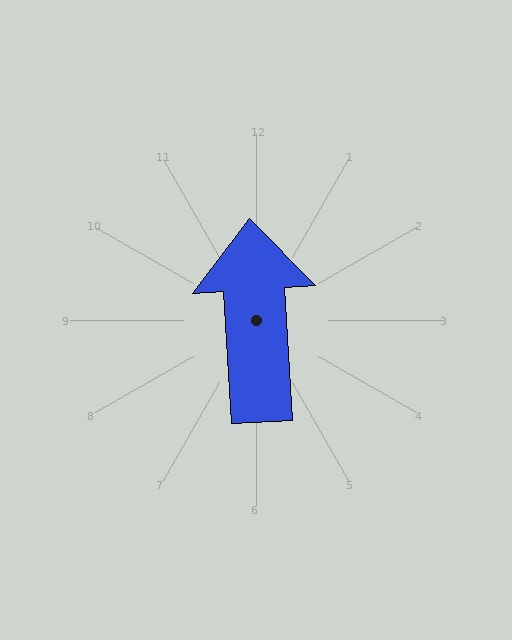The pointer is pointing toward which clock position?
Roughly 12 o'clock.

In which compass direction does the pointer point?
North.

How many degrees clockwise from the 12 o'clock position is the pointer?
Approximately 356 degrees.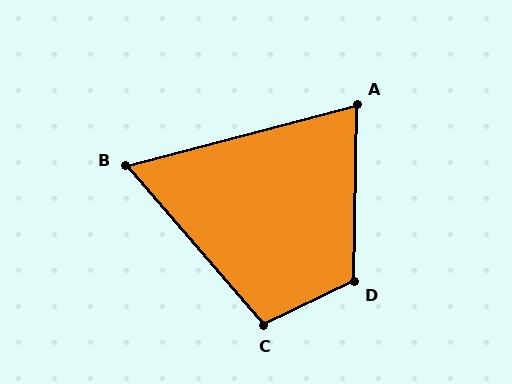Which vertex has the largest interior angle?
D, at approximately 116 degrees.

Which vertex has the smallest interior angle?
B, at approximately 64 degrees.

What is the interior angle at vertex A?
Approximately 75 degrees (acute).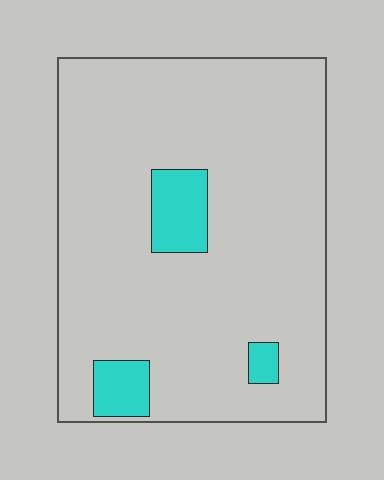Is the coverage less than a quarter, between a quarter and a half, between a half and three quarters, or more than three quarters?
Less than a quarter.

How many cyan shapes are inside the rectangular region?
3.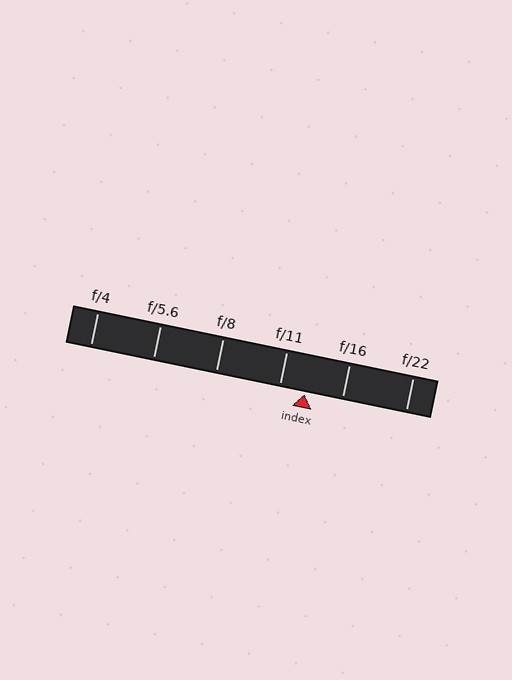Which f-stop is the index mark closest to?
The index mark is closest to f/11.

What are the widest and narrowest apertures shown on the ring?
The widest aperture shown is f/4 and the narrowest is f/22.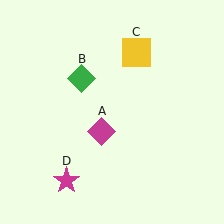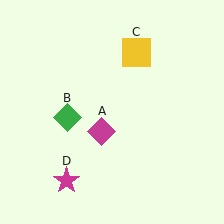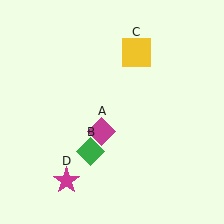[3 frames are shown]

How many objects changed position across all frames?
1 object changed position: green diamond (object B).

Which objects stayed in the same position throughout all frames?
Magenta diamond (object A) and yellow square (object C) and magenta star (object D) remained stationary.